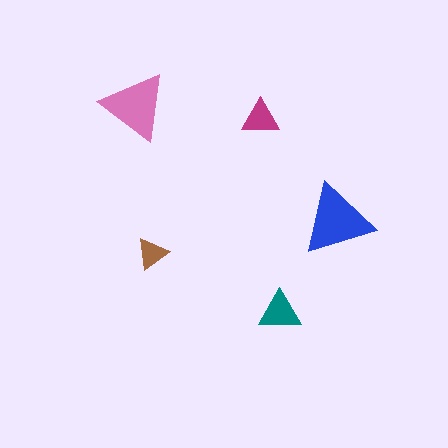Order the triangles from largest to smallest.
the blue one, the pink one, the teal one, the magenta one, the brown one.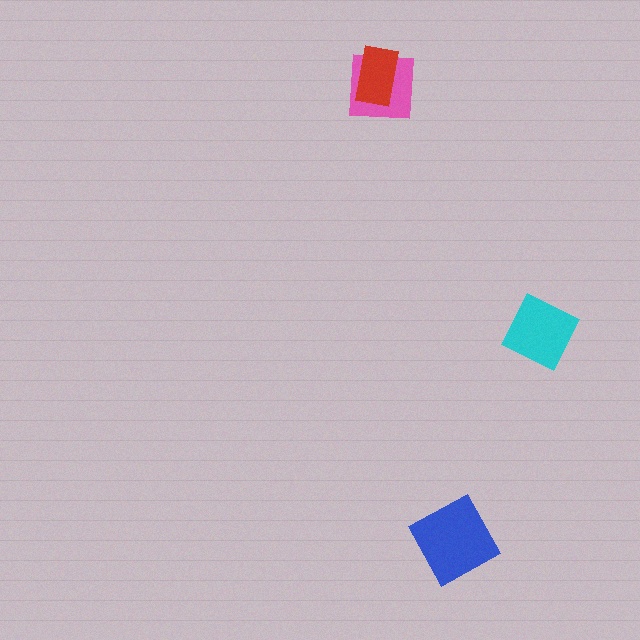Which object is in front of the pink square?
The red rectangle is in front of the pink square.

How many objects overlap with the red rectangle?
1 object overlaps with the red rectangle.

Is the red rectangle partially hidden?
No, no other shape covers it.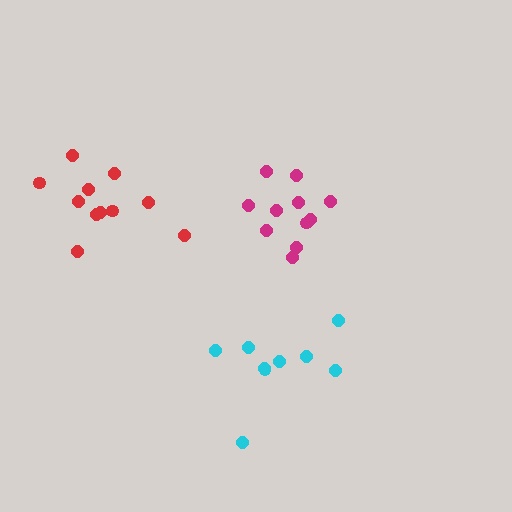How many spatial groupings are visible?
There are 3 spatial groupings.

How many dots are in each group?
Group 1: 9 dots, Group 2: 11 dots, Group 3: 11 dots (31 total).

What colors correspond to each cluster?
The clusters are colored: cyan, magenta, red.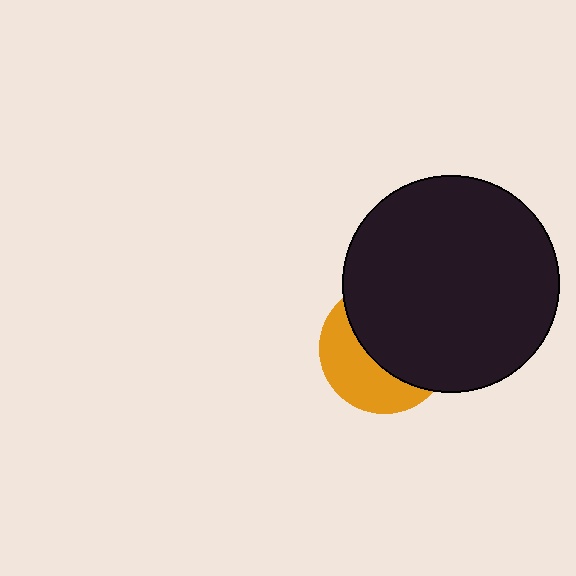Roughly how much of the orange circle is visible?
A small part of it is visible (roughly 41%).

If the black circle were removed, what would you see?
You would see the complete orange circle.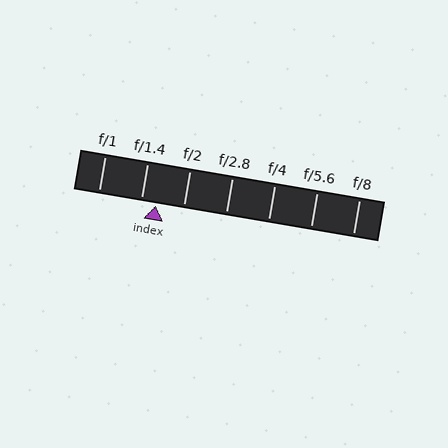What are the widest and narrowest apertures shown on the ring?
The widest aperture shown is f/1 and the narrowest is f/8.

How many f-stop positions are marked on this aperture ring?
There are 7 f-stop positions marked.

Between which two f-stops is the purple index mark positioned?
The index mark is between f/1.4 and f/2.